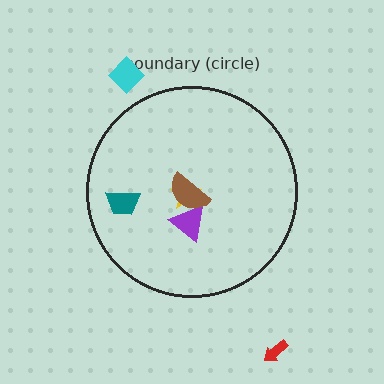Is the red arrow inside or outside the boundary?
Outside.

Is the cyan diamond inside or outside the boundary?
Outside.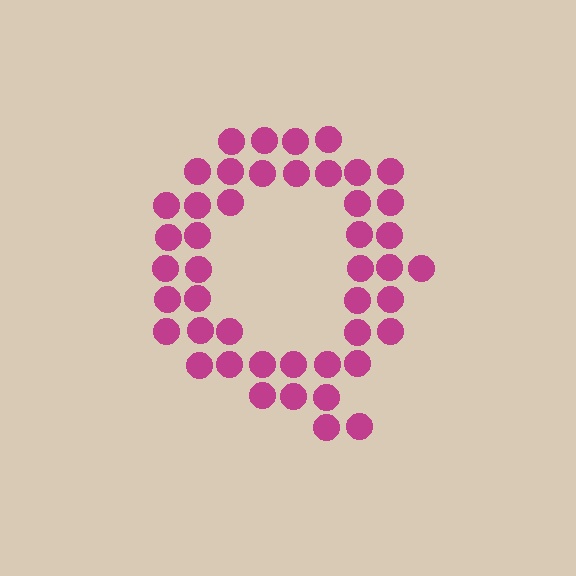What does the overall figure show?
The overall figure shows the letter Q.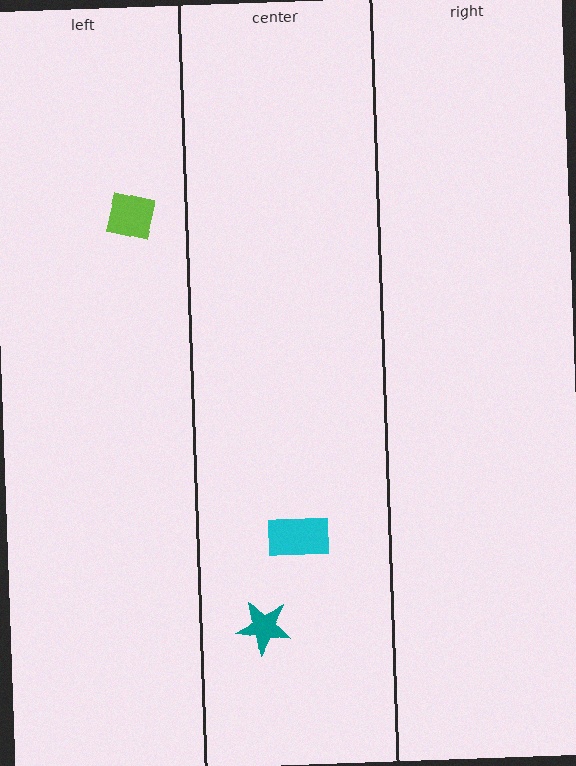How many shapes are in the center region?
2.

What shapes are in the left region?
The lime square.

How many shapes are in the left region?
1.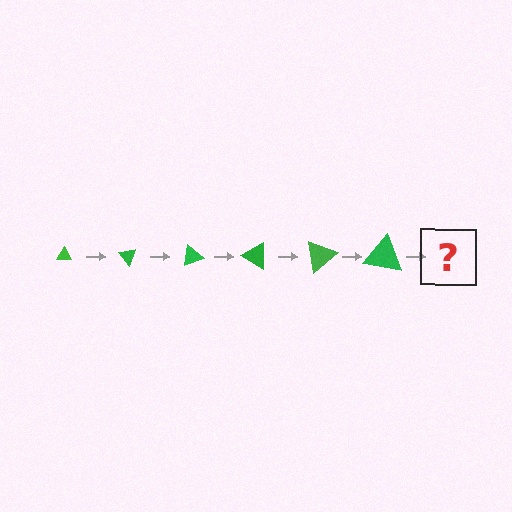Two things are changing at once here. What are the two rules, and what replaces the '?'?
The two rules are that the triangle grows larger each step and it rotates 50 degrees each step. The '?' should be a triangle, larger than the previous one and rotated 300 degrees from the start.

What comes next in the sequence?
The next element should be a triangle, larger than the previous one and rotated 300 degrees from the start.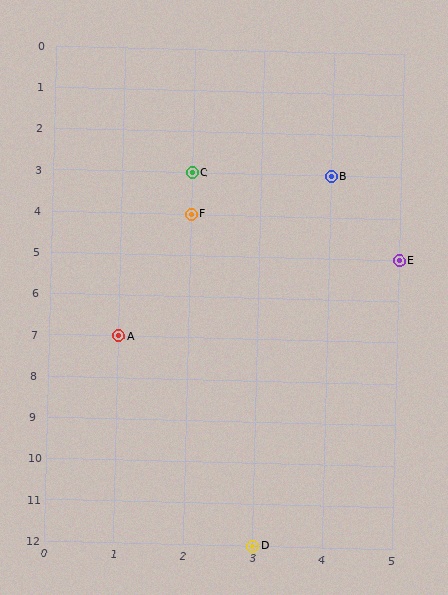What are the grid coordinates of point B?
Point B is at grid coordinates (4, 3).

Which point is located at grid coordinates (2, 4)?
Point F is at (2, 4).